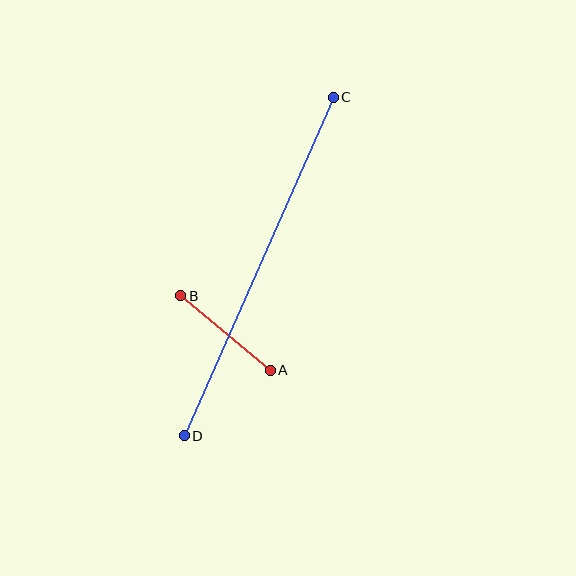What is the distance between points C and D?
The distance is approximately 370 pixels.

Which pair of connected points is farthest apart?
Points C and D are farthest apart.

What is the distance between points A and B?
The distance is approximately 117 pixels.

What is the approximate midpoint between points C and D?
The midpoint is at approximately (259, 267) pixels.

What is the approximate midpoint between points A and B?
The midpoint is at approximately (225, 333) pixels.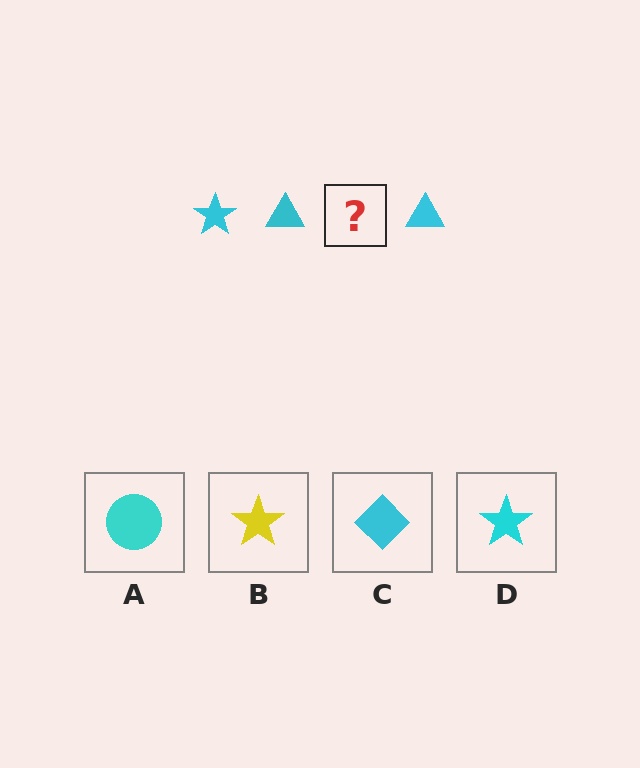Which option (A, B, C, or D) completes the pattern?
D.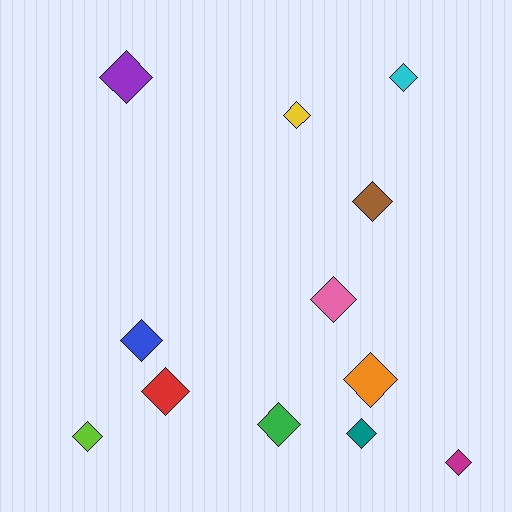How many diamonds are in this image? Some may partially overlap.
There are 12 diamonds.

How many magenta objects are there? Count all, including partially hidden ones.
There is 1 magenta object.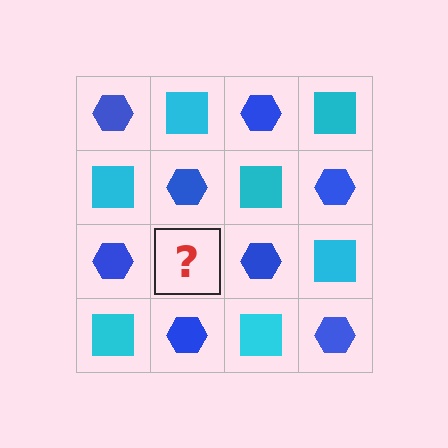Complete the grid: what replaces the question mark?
The question mark should be replaced with a cyan square.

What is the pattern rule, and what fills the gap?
The rule is that it alternates blue hexagon and cyan square in a checkerboard pattern. The gap should be filled with a cyan square.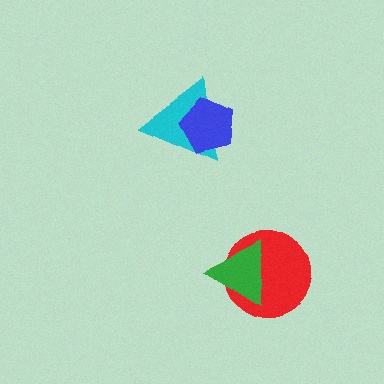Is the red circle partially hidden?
Yes, it is partially covered by another shape.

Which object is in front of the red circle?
The green triangle is in front of the red circle.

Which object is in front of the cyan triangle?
The blue pentagon is in front of the cyan triangle.